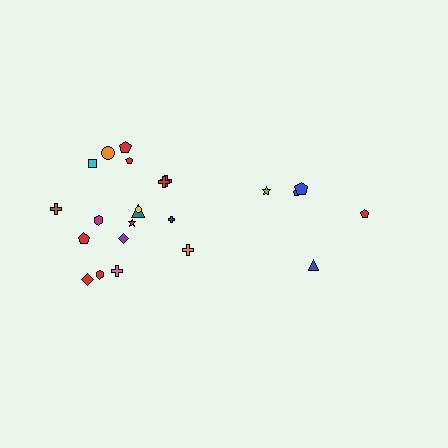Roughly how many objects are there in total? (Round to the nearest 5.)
Roughly 25 objects in total.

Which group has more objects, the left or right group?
The left group.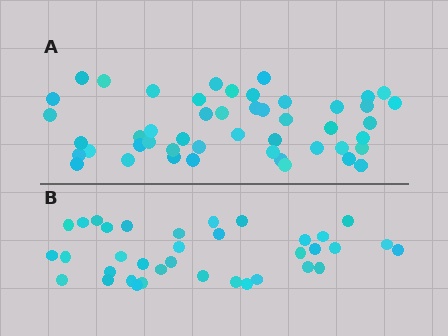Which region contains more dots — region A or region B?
Region A (the top region) has more dots.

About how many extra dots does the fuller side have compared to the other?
Region A has roughly 12 or so more dots than region B.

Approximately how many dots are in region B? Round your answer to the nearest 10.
About 40 dots. (The exact count is 36, which rounds to 40.)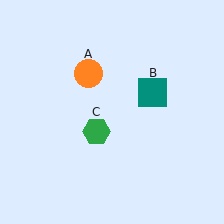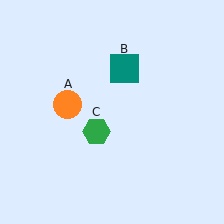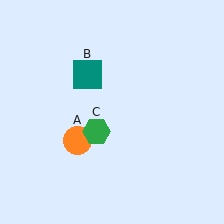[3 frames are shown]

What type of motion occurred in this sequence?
The orange circle (object A), teal square (object B) rotated counterclockwise around the center of the scene.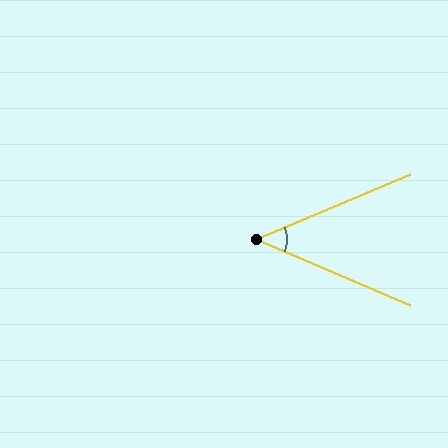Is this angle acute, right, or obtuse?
It is acute.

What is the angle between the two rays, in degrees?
Approximately 46 degrees.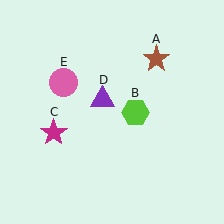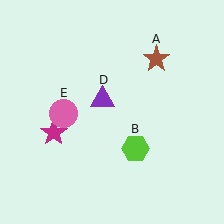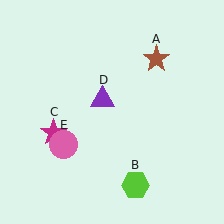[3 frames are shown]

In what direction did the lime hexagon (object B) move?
The lime hexagon (object B) moved down.